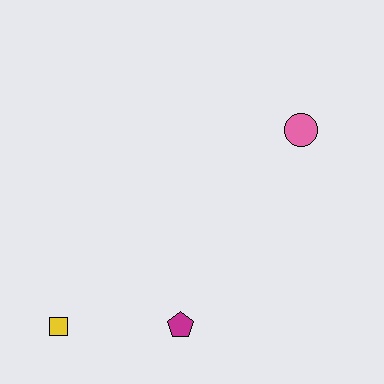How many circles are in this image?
There is 1 circle.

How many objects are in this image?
There are 3 objects.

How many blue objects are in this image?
There are no blue objects.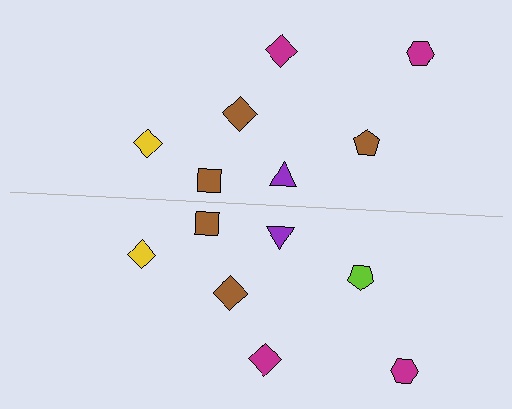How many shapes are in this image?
There are 14 shapes in this image.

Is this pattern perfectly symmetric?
No, the pattern is not perfectly symmetric. The lime pentagon on the bottom side breaks the symmetry — its mirror counterpart is brown.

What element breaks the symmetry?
The lime pentagon on the bottom side breaks the symmetry — its mirror counterpart is brown.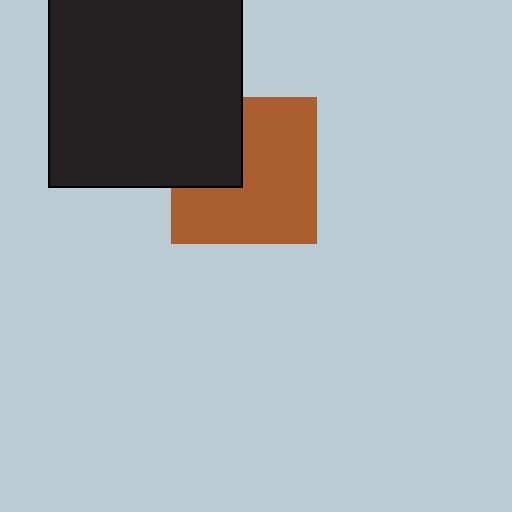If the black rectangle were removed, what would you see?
You would see the complete brown square.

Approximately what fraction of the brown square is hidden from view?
Roughly 30% of the brown square is hidden behind the black rectangle.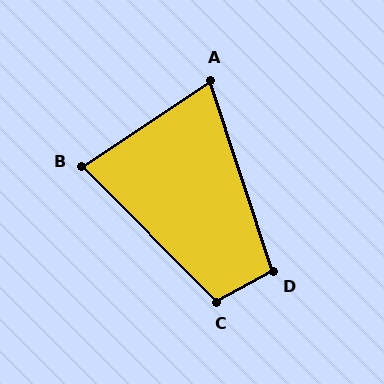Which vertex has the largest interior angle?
C, at approximately 106 degrees.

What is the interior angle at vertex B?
Approximately 79 degrees (acute).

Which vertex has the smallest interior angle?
A, at approximately 74 degrees.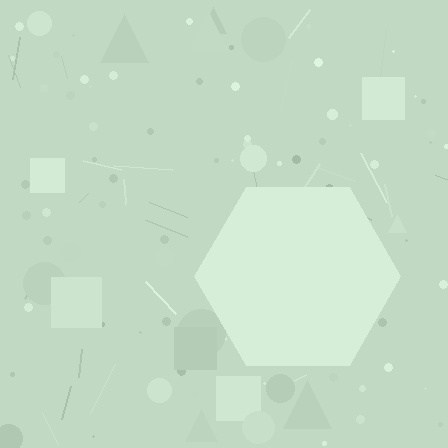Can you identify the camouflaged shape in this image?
The camouflaged shape is a hexagon.